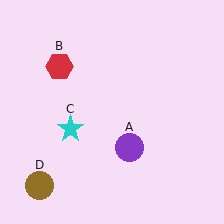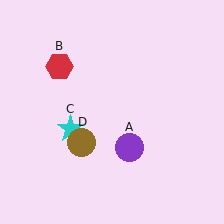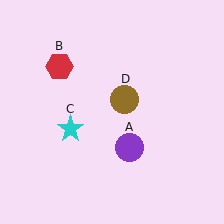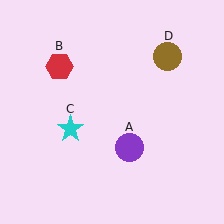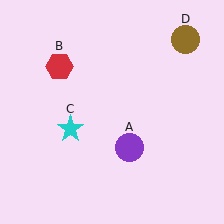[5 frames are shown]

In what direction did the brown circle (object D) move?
The brown circle (object D) moved up and to the right.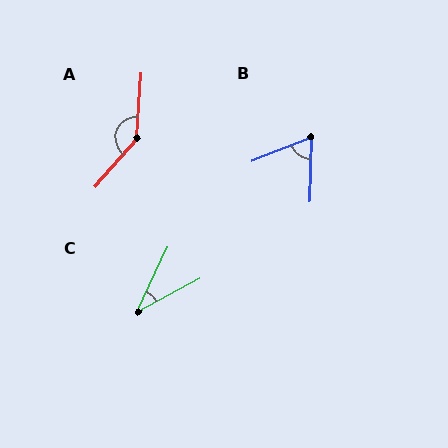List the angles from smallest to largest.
C (37°), B (67°), A (144°).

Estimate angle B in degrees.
Approximately 67 degrees.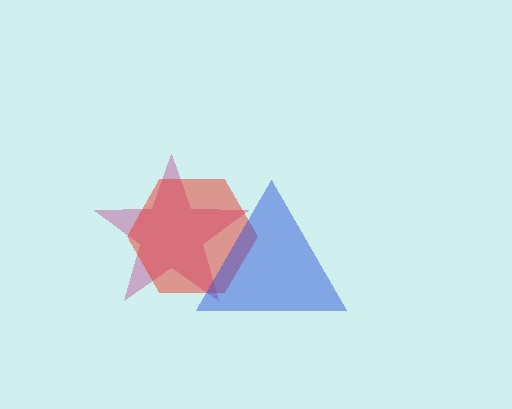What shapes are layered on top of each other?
The layered shapes are: a magenta star, a red hexagon, a blue triangle.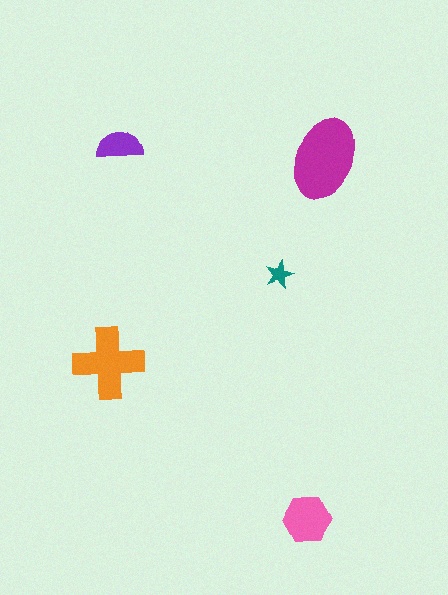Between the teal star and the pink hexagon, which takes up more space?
The pink hexagon.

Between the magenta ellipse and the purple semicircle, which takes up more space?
The magenta ellipse.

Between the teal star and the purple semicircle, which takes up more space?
The purple semicircle.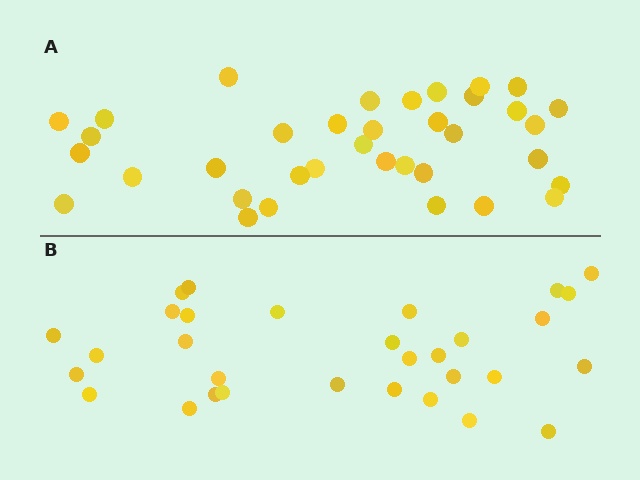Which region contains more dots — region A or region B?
Region A (the top region) has more dots.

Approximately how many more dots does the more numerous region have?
Region A has about 5 more dots than region B.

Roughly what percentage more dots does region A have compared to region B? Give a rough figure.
About 15% more.